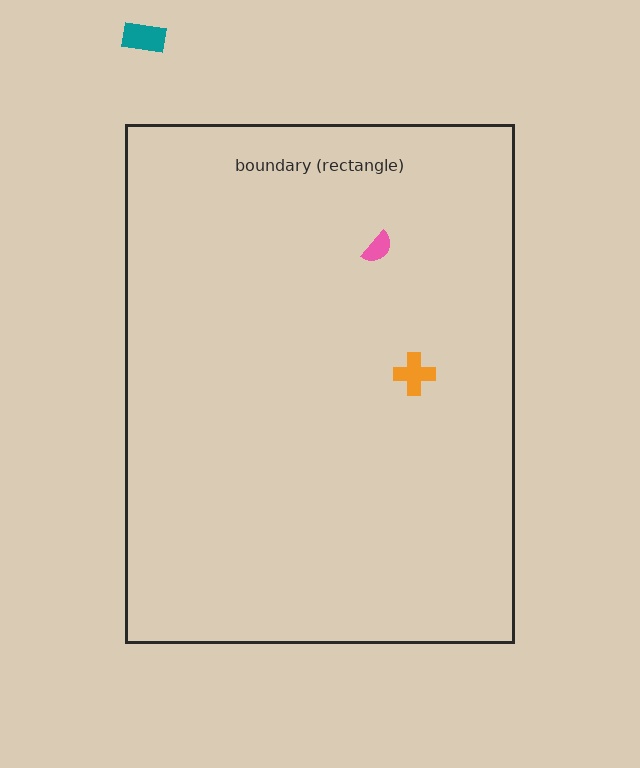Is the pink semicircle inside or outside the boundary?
Inside.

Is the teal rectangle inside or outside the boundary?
Outside.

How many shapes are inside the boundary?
2 inside, 1 outside.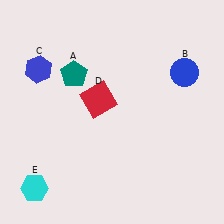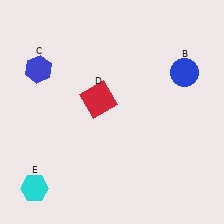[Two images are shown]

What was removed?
The teal pentagon (A) was removed in Image 2.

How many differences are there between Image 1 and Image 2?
There is 1 difference between the two images.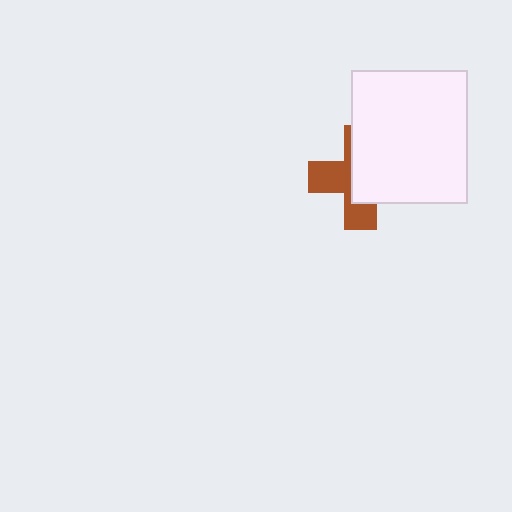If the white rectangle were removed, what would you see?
You would see the complete brown cross.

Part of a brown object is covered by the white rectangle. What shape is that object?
It is a cross.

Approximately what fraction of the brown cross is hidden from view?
Roughly 54% of the brown cross is hidden behind the white rectangle.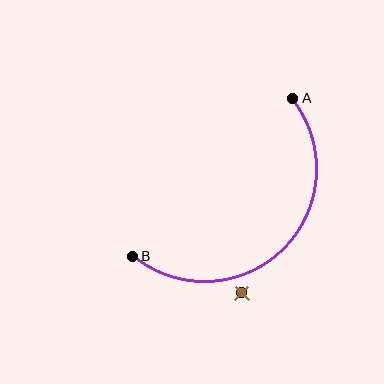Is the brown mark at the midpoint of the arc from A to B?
No — the brown mark does not lie on the arc at all. It sits slightly outside the curve.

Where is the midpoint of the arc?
The arc midpoint is the point on the curve farthest from the straight line joining A and B. It sits below and to the right of that line.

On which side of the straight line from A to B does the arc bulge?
The arc bulges below and to the right of the straight line connecting A and B.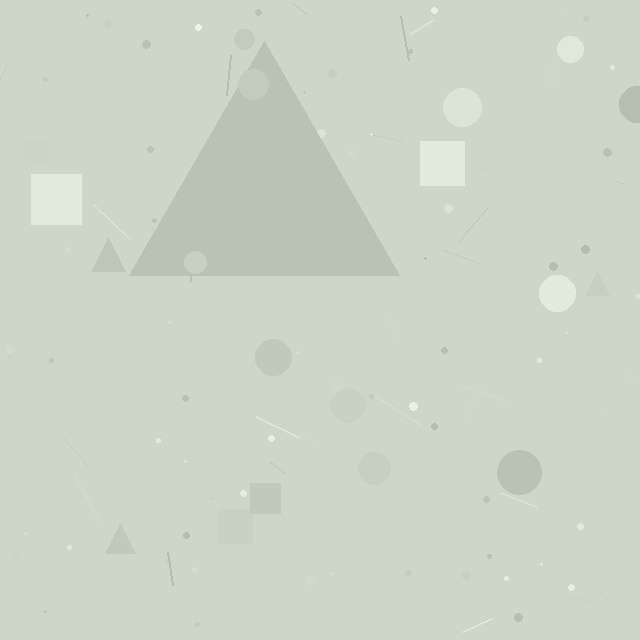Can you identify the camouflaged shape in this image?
The camouflaged shape is a triangle.